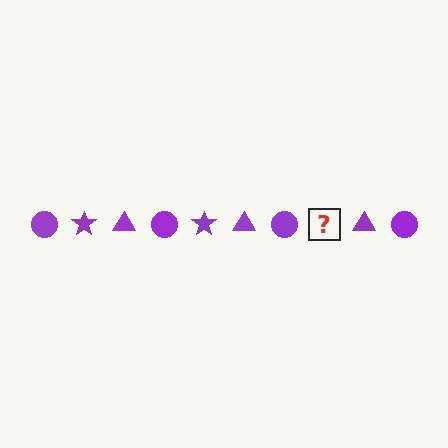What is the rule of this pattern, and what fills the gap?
The rule is that the pattern cycles through circle, star, triangle shapes in purple. The gap should be filled with a purple star.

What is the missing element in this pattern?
The missing element is a purple star.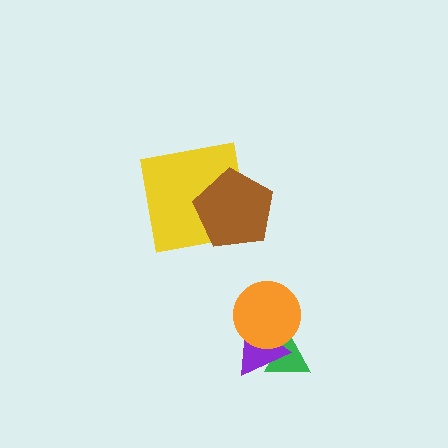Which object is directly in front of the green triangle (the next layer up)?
The purple triangle is directly in front of the green triangle.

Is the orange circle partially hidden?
No, no other shape covers it.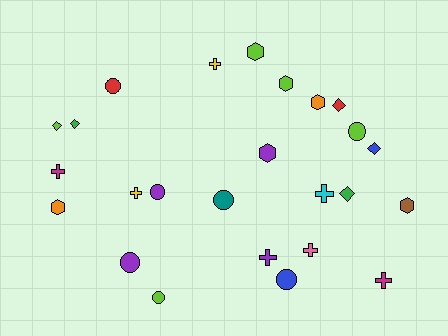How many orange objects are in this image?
There are 2 orange objects.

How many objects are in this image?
There are 25 objects.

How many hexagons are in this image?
There are 6 hexagons.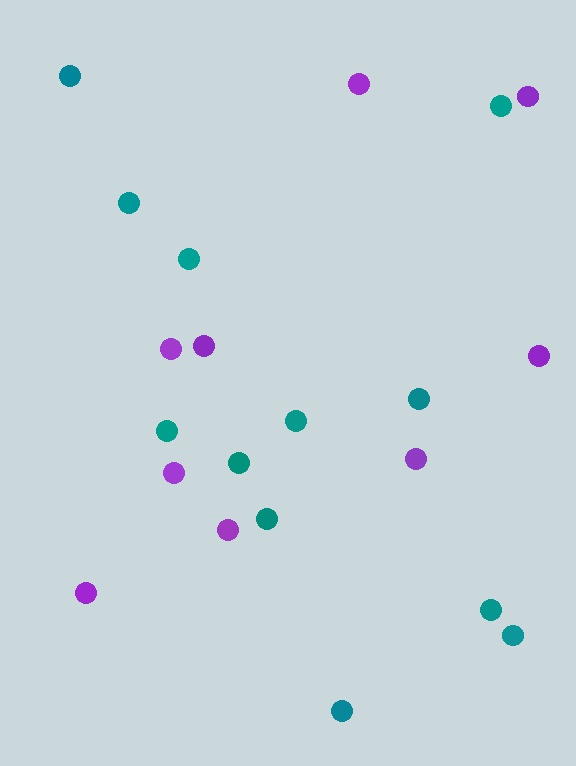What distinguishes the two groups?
There are 2 groups: one group of teal circles (12) and one group of purple circles (9).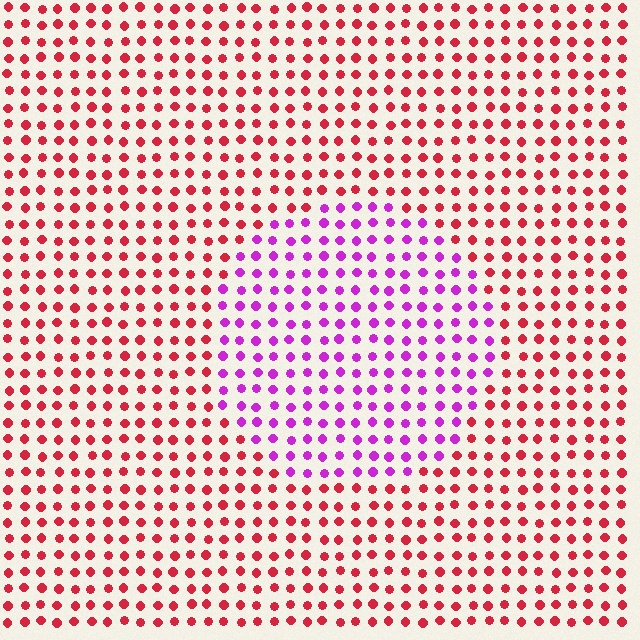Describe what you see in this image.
The image is filled with small red elements in a uniform arrangement. A circle-shaped region is visible where the elements are tinted to a slightly different hue, forming a subtle color boundary.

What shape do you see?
I see a circle.